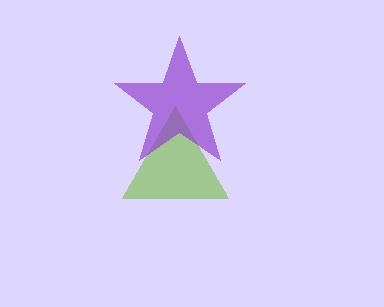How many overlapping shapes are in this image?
There are 2 overlapping shapes in the image.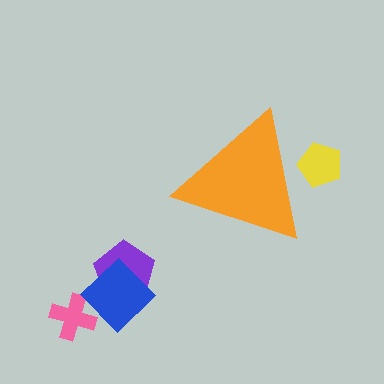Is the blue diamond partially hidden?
No, the blue diamond is fully visible.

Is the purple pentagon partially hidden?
No, the purple pentagon is fully visible.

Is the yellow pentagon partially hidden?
Yes, the yellow pentagon is partially hidden behind the orange triangle.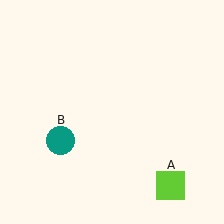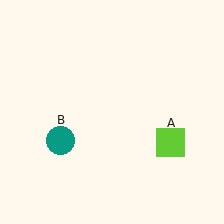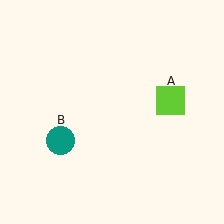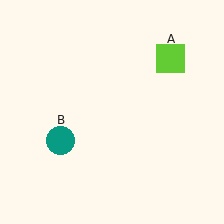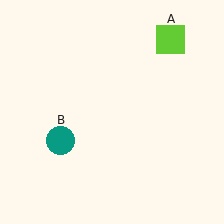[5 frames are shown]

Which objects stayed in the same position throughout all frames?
Teal circle (object B) remained stationary.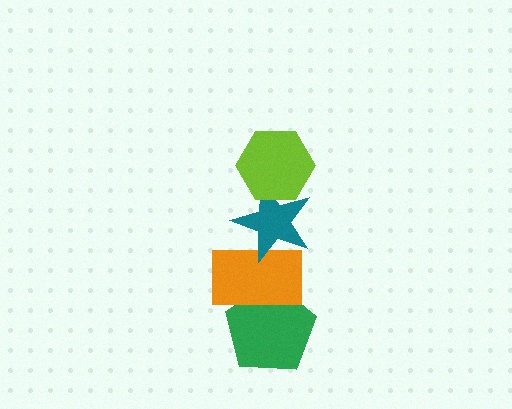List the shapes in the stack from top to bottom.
From top to bottom: the lime hexagon, the teal star, the orange rectangle, the green pentagon.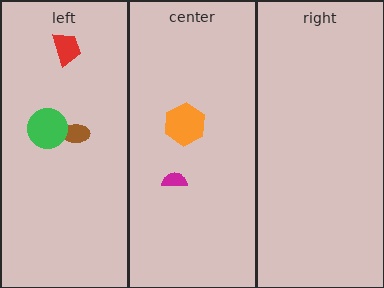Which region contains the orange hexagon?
The center region.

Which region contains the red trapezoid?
The left region.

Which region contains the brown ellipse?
The left region.